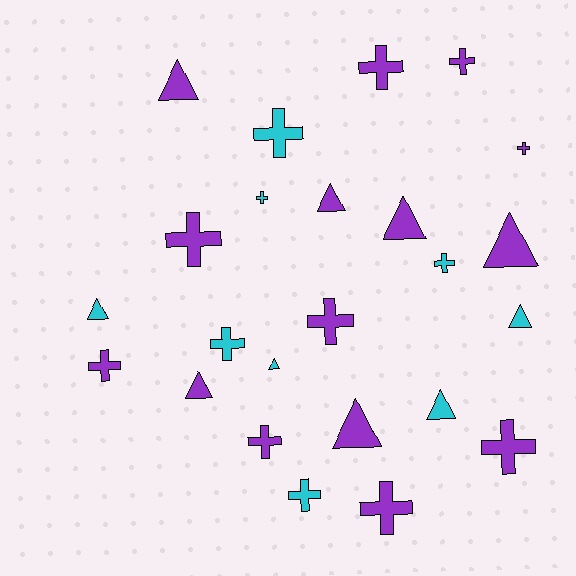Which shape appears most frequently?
Cross, with 14 objects.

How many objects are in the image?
There are 24 objects.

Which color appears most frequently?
Purple, with 15 objects.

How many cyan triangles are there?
There are 4 cyan triangles.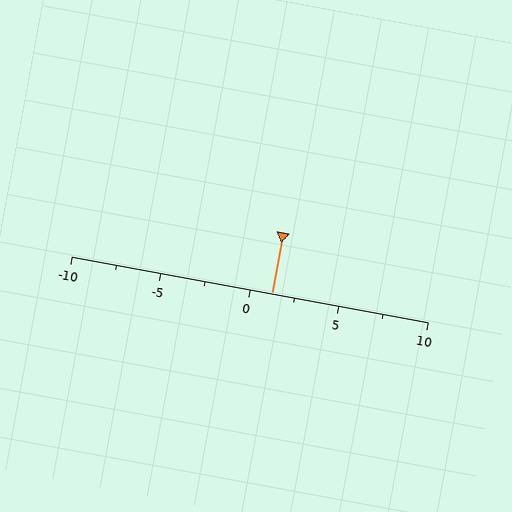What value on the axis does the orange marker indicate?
The marker indicates approximately 1.2.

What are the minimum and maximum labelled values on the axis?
The axis runs from -10 to 10.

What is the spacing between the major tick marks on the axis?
The major ticks are spaced 5 apart.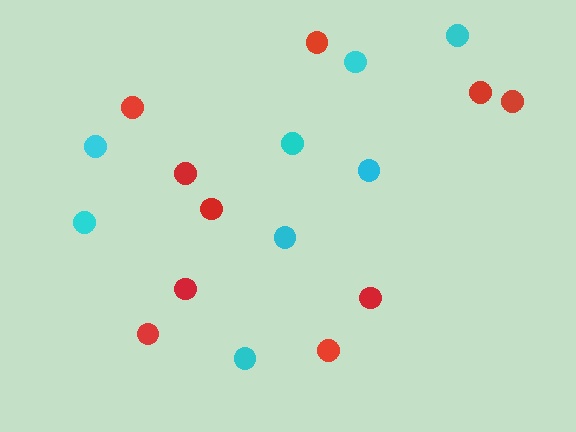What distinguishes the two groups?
There are 2 groups: one group of red circles (10) and one group of cyan circles (8).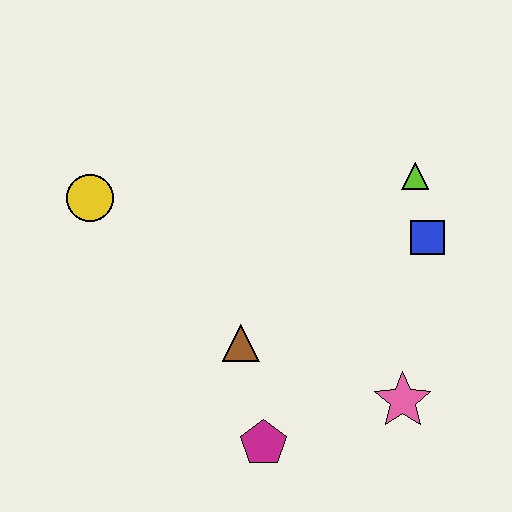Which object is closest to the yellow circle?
The brown triangle is closest to the yellow circle.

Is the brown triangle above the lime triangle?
No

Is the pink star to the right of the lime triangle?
No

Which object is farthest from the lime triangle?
The yellow circle is farthest from the lime triangle.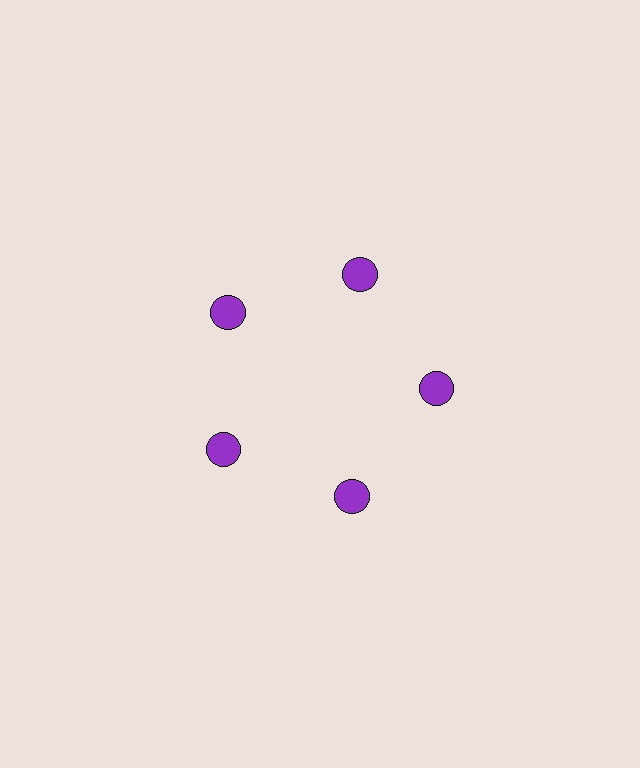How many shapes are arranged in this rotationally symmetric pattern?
There are 5 shapes, arranged in 5 groups of 1.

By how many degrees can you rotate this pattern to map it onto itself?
The pattern maps onto itself every 72 degrees of rotation.